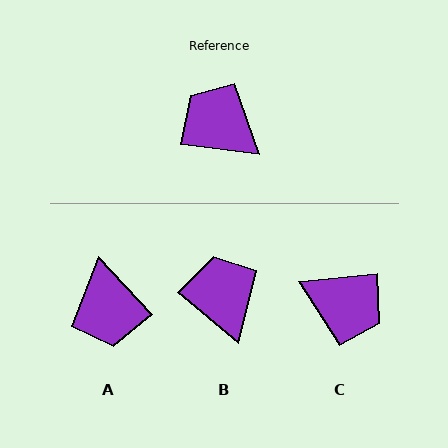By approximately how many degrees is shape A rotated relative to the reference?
Approximately 140 degrees counter-clockwise.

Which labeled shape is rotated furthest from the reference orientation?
C, about 167 degrees away.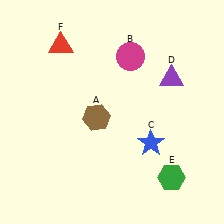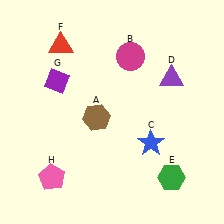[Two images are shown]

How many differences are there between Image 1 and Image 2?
There are 2 differences between the two images.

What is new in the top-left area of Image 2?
A purple diamond (G) was added in the top-left area of Image 2.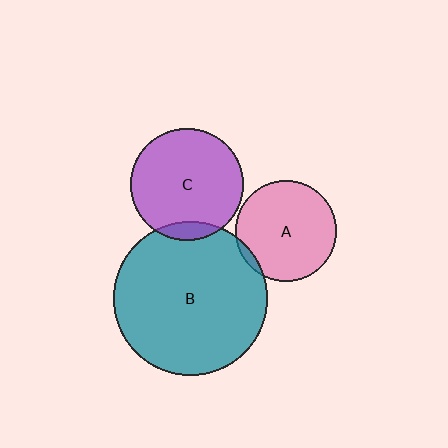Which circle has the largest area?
Circle B (teal).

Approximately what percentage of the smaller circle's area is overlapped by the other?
Approximately 10%.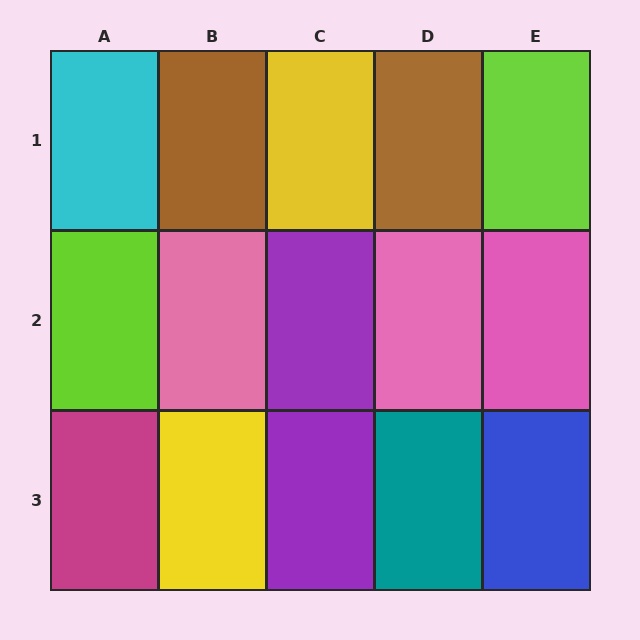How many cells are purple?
2 cells are purple.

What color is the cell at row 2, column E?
Pink.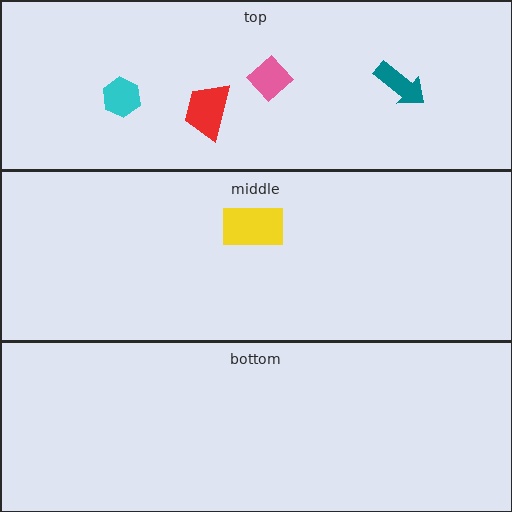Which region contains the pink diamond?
The top region.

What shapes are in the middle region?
The yellow rectangle.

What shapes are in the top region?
The teal arrow, the cyan hexagon, the pink diamond, the red trapezoid.